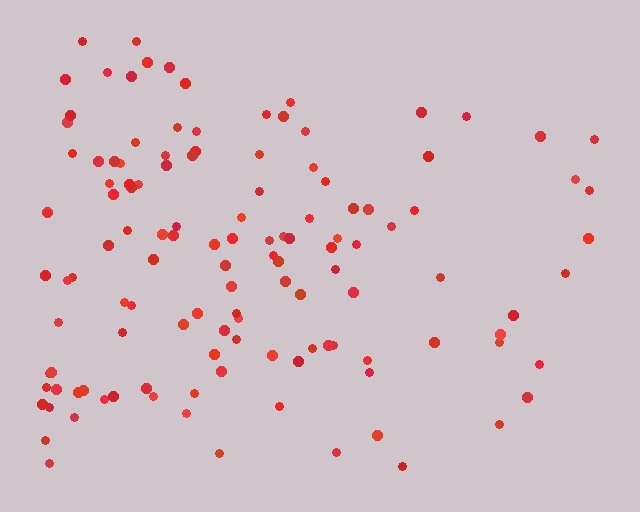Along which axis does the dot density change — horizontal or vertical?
Horizontal.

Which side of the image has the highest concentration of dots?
The left.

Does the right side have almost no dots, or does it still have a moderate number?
Still a moderate number, just noticeably fewer than the left.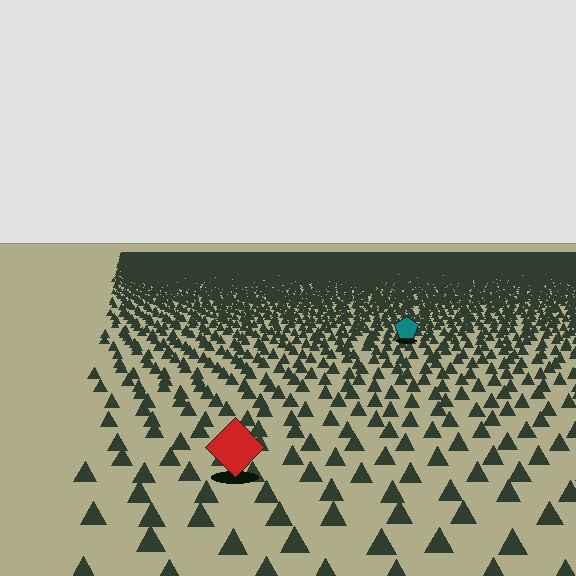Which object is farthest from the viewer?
The teal pentagon is farthest from the viewer. It appears smaller and the ground texture around it is denser.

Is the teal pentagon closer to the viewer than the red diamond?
No. The red diamond is closer — you can tell from the texture gradient: the ground texture is coarser near it.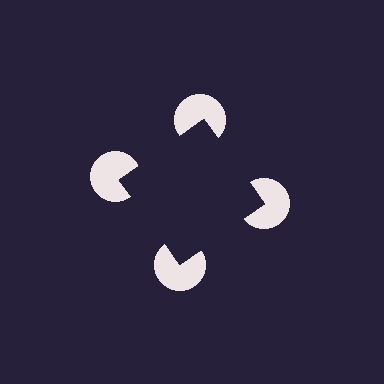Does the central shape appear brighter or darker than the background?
It typically appears slightly darker than the background, even though no actual brightness change is drawn.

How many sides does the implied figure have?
4 sides.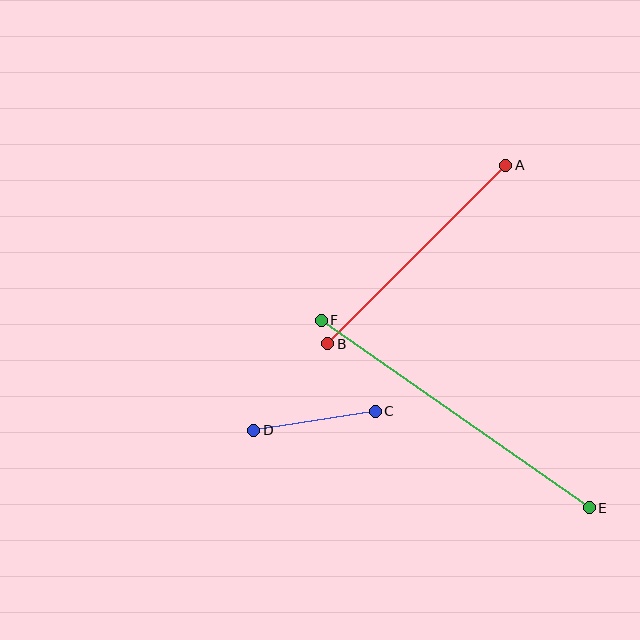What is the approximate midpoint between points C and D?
The midpoint is at approximately (315, 421) pixels.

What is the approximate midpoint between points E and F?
The midpoint is at approximately (455, 414) pixels.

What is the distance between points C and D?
The distance is approximately 123 pixels.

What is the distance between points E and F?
The distance is approximately 327 pixels.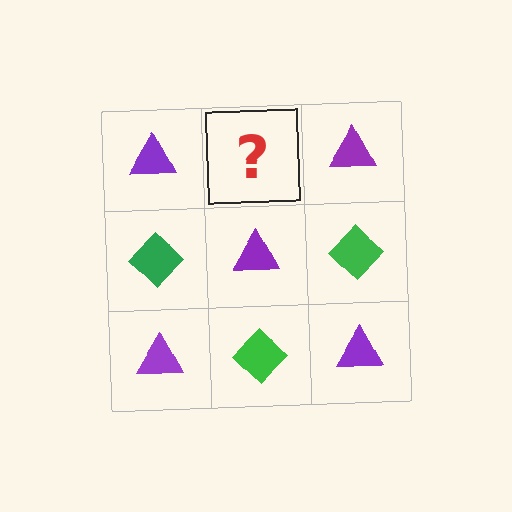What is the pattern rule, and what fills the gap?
The rule is that it alternates purple triangle and green diamond in a checkerboard pattern. The gap should be filled with a green diamond.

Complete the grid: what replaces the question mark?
The question mark should be replaced with a green diamond.